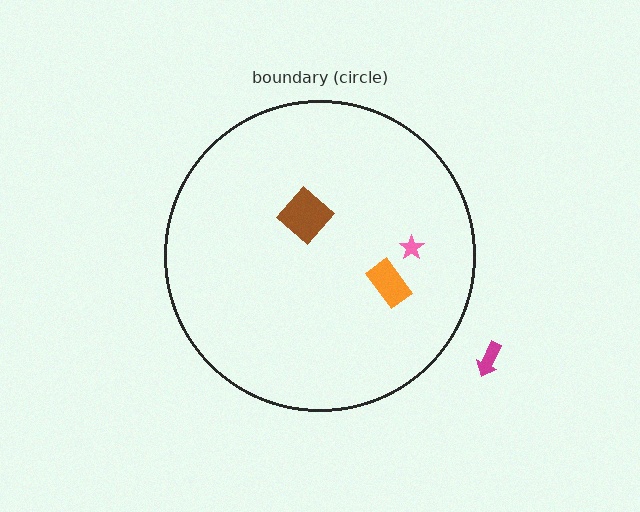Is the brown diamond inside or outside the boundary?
Inside.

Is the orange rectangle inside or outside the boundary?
Inside.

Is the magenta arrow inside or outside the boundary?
Outside.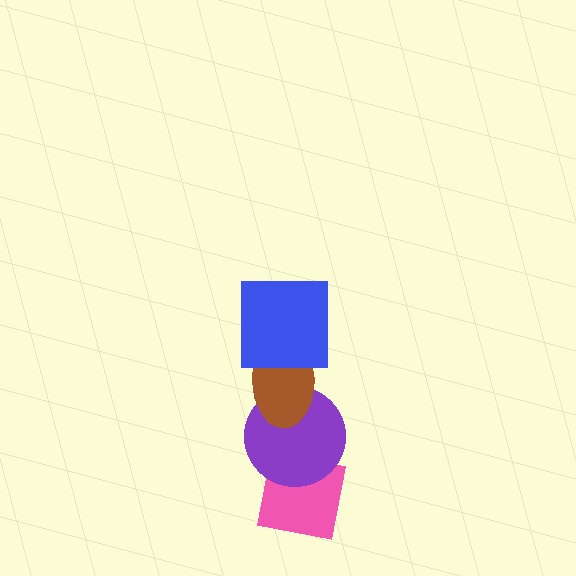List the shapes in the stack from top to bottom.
From top to bottom: the blue square, the brown ellipse, the purple circle, the pink square.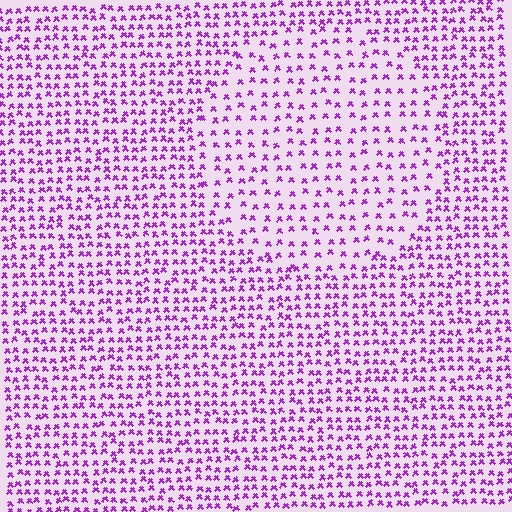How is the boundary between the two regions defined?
The boundary is defined by a change in element density (approximately 1.7x ratio). All elements are the same color, size, and shape.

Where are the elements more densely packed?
The elements are more densely packed outside the circle boundary.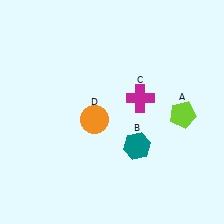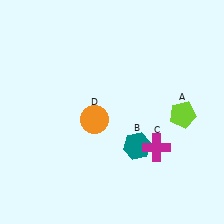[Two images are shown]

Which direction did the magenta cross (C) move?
The magenta cross (C) moved down.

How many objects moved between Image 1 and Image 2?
1 object moved between the two images.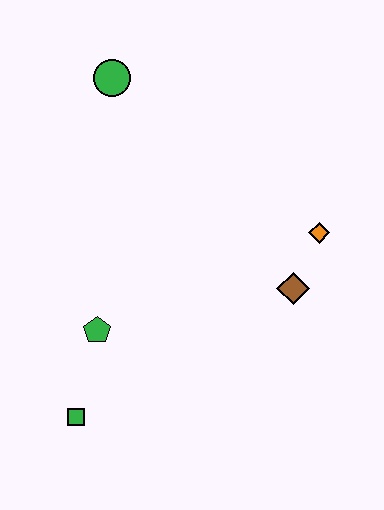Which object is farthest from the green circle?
The green square is farthest from the green circle.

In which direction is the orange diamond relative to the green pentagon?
The orange diamond is to the right of the green pentagon.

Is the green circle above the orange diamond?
Yes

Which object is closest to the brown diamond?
The orange diamond is closest to the brown diamond.